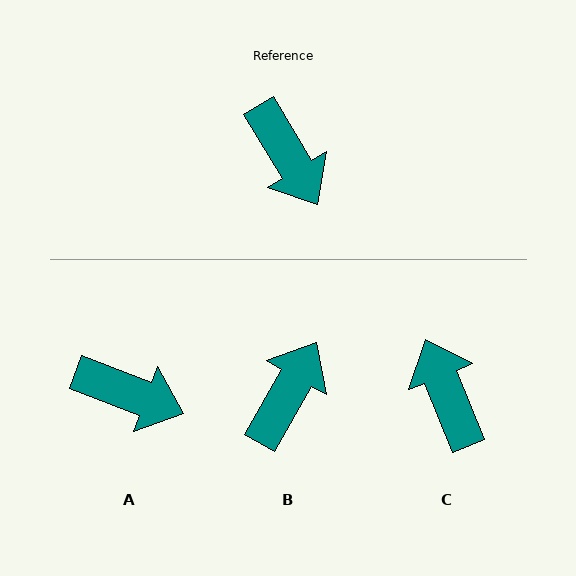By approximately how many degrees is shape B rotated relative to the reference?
Approximately 119 degrees counter-clockwise.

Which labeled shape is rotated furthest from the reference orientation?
C, about 171 degrees away.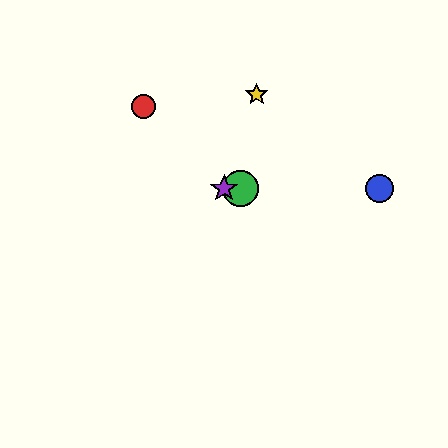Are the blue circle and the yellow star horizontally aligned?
No, the blue circle is at y≈188 and the yellow star is at y≈94.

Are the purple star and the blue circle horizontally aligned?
Yes, both are at y≈188.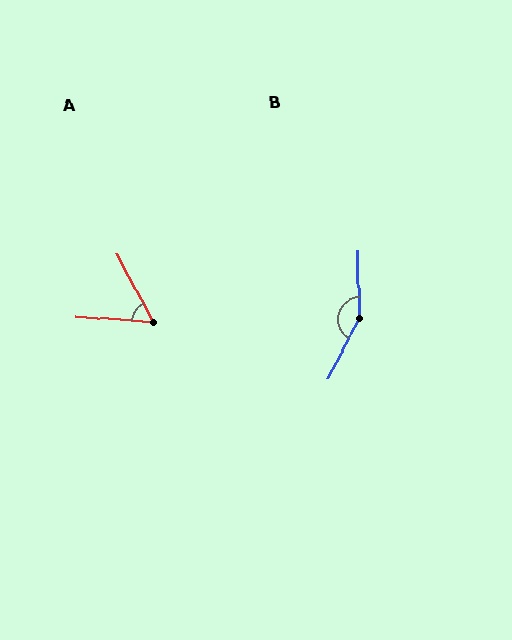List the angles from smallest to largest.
A (58°), B (151°).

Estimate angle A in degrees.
Approximately 58 degrees.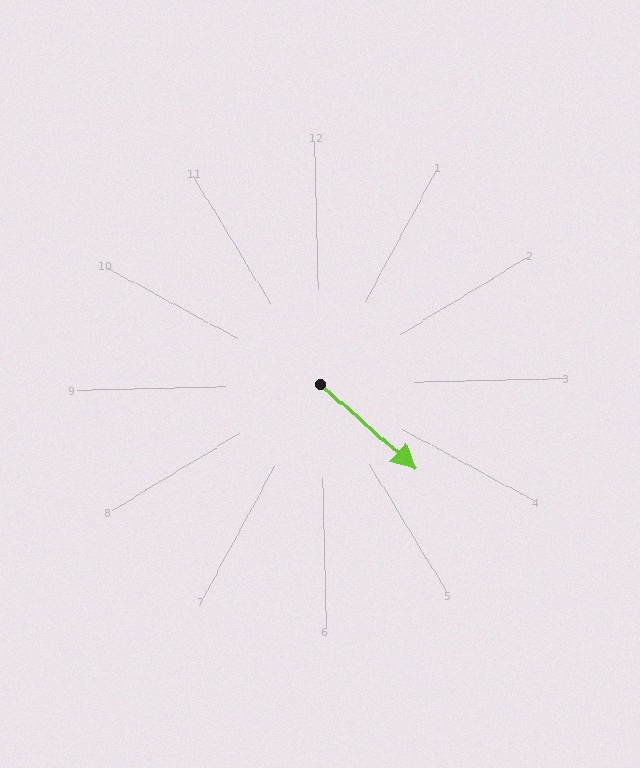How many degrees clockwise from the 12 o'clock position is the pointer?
Approximately 133 degrees.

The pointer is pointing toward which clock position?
Roughly 4 o'clock.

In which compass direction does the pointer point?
Southeast.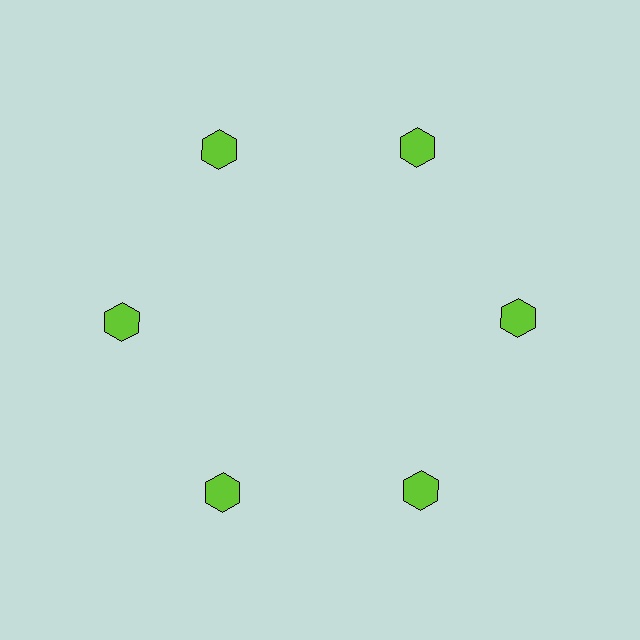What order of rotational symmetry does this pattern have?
This pattern has 6-fold rotational symmetry.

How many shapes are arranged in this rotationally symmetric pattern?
There are 6 shapes, arranged in 6 groups of 1.